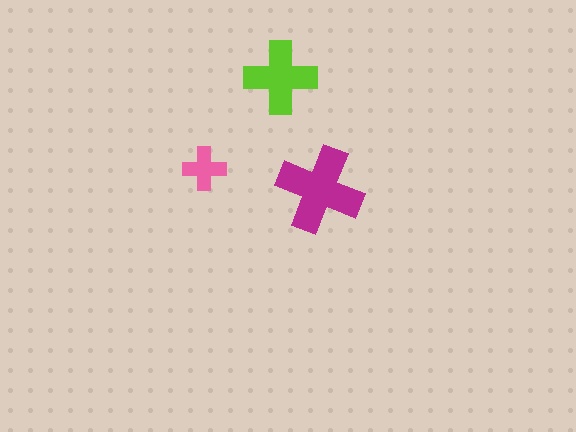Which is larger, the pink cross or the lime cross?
The lime one.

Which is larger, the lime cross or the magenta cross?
The magenta one.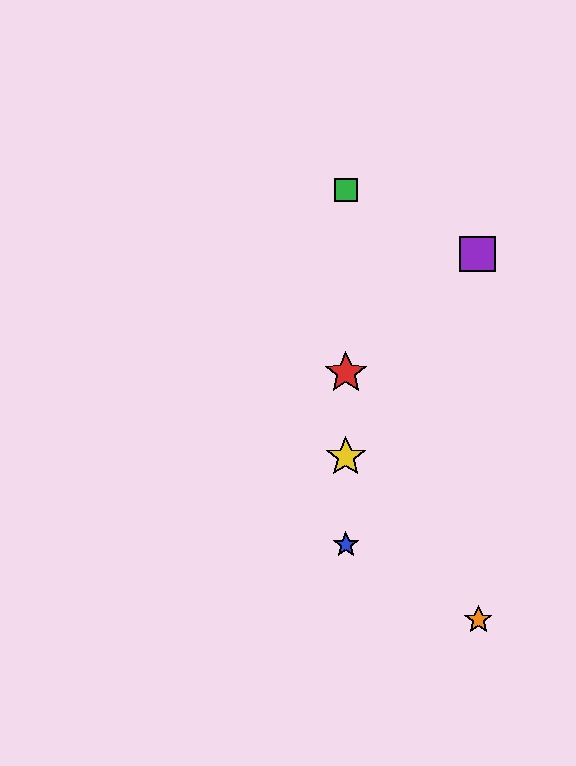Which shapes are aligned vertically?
The red star, the blue star, the green square, the yellow star are aligned vertically.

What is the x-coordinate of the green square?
The green square is at x≈346.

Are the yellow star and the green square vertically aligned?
Yes, both are at x≈346.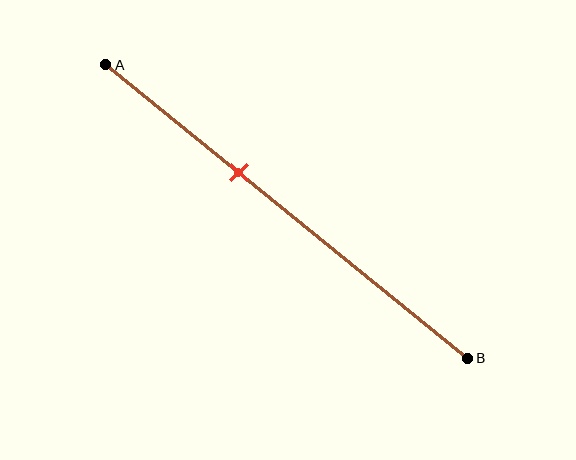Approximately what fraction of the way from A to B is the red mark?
The red mark is approximately 35% of the way from A to B.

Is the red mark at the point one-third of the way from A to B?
No, the mark is at about 35% from A, not at the 33% one-third point.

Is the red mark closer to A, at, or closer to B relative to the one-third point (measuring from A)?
The red mark is closer to point B than the one-third point of segment AB.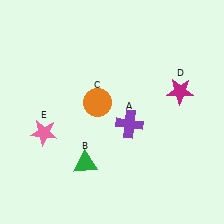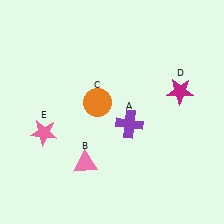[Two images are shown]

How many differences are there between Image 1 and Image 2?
There is 1 difference between the two images.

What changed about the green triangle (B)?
In Image 1, B is green. In Image 2, it changed to pink.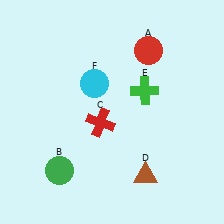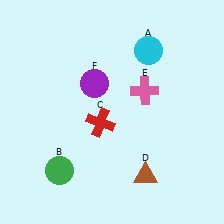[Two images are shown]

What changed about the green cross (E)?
In Image 1, E is green. In Image 2, it changed to pink.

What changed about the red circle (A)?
In Image 1, A is red. In Image 2, it changed to cyan.